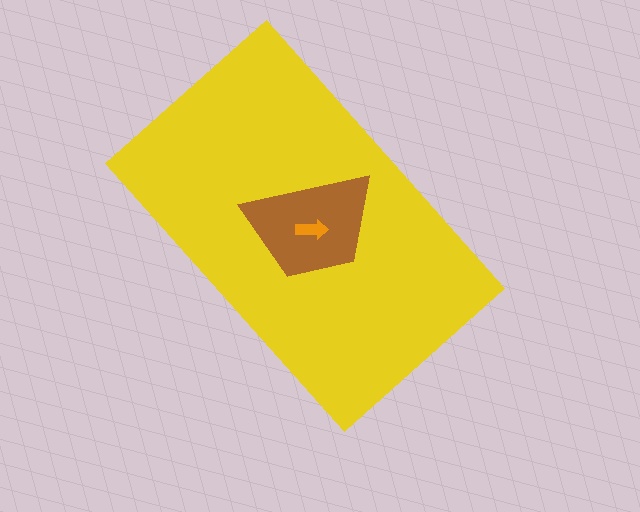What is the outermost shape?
The yellow rectangle.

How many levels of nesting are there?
3.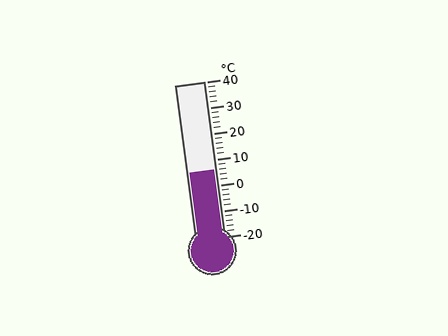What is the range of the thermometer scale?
The thermometer scale ranges from -20°C to 40°C.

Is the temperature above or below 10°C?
The temperature is below 10°C.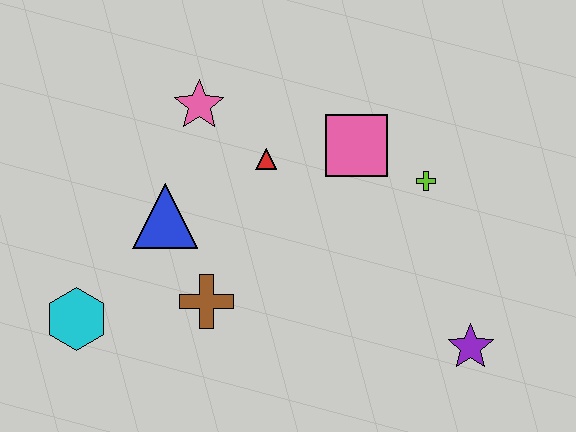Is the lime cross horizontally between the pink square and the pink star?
No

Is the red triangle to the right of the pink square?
No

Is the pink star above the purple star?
Yes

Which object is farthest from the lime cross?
The cyan hexagon is farthest from the lime cross.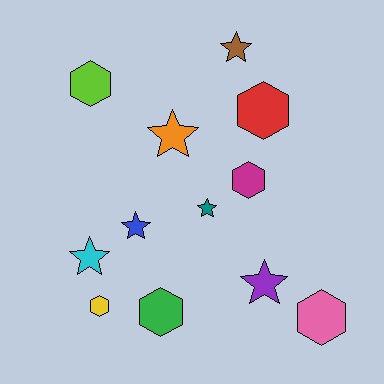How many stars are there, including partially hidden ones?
There are 6 stars.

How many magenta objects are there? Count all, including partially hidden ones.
There is 1 magenta object.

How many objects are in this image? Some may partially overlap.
There are 12 objects.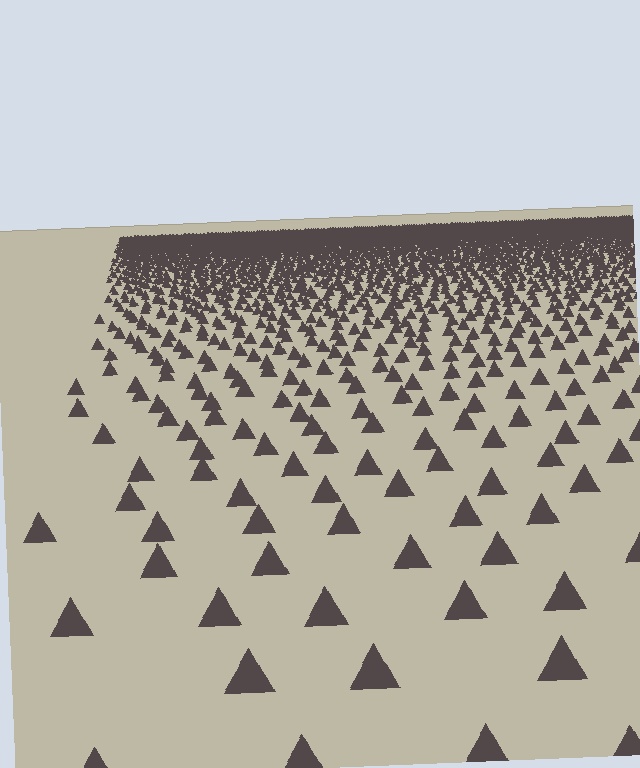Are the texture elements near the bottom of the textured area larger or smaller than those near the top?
Larger. Near the bottom, elements are closer to the viewer and appear at a bigger on-screen size.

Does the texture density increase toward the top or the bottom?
Density increases toward the top.